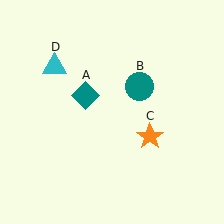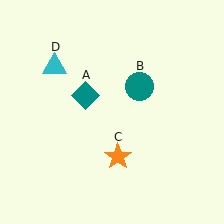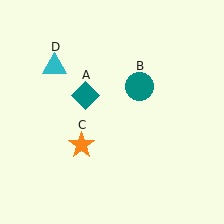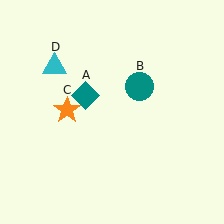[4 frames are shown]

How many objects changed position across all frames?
1 object changed position: orange star (object C).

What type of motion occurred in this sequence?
The orange star (object C) rotated clockwise around the center of the scene.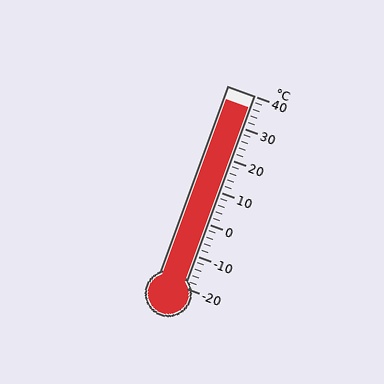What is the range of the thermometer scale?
The thermometer scale ranges from -20°C to 40°C.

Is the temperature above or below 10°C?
The temperature is above 10°C.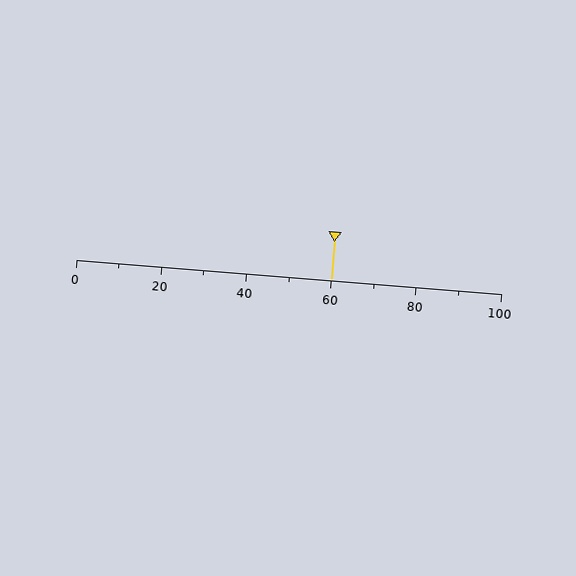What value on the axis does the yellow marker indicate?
The marker indicates approximately 60.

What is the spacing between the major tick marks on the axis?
The major ticks are spaced 20 apart.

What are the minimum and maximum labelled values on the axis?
The axis runs from 0 to 100.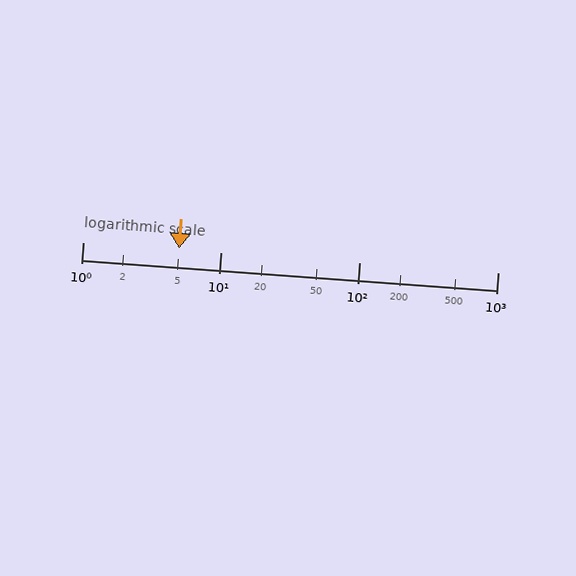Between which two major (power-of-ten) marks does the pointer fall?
The pointer is between 1 and 10.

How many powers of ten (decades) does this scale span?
The scale spans 3 decades, from 1 to 1000.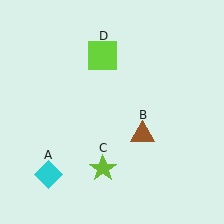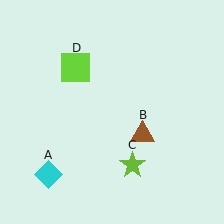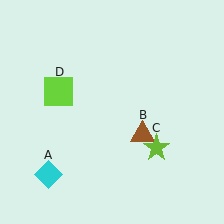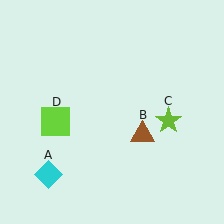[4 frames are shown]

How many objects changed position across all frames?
2 objects changed position: lime star (object C), lime square (object D).